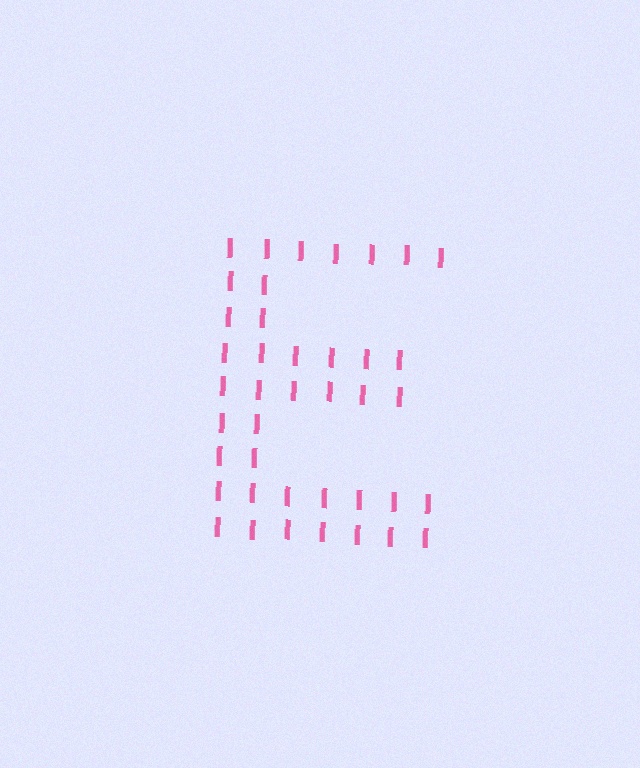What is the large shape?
The large shape is the letter E.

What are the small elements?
The small elements are letter I's.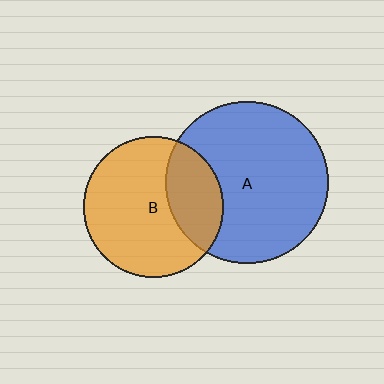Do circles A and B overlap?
Yes.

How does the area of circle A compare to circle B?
Approximately 1.3 times.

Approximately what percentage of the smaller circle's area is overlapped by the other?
Approximately 30%.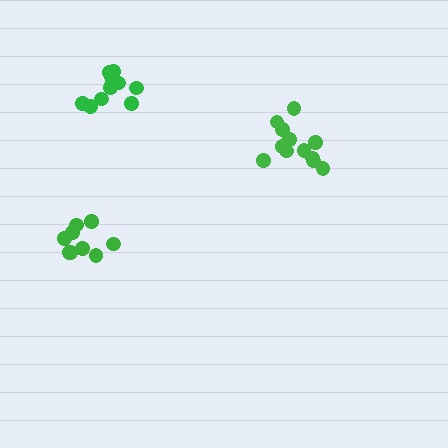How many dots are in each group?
Group 1: 9 dots, Group 2: 12 dots, Group 3: 11 dots (32 total).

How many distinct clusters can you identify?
There are 3 distinct clusters.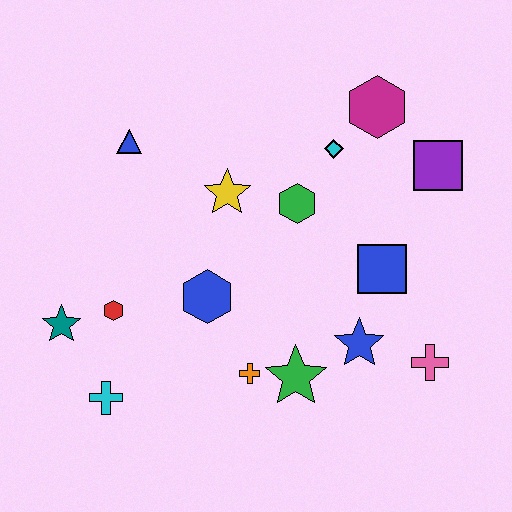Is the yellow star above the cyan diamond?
No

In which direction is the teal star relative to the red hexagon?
The teal star is to the left of the red hexagon.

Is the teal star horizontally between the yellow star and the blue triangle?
No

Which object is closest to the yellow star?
The green hexagon is closest to the yellow star.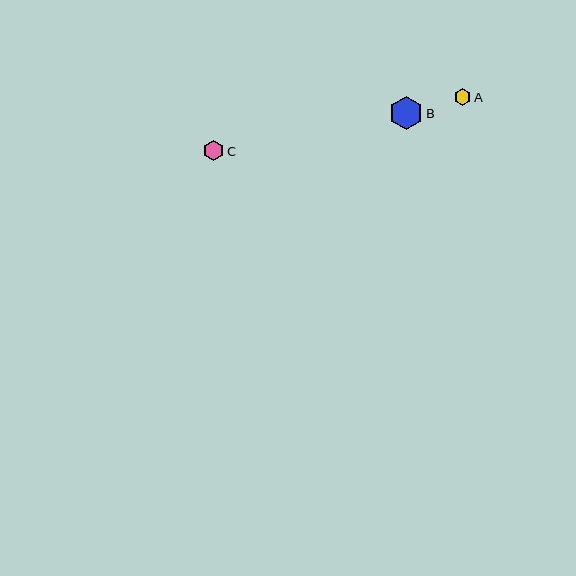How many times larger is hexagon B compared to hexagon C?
Hexagon B is approximately 1.6 times the size of hexagon C.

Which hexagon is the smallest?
Hexagon A is the smallest with a size of approximately 17 pixels.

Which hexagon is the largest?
Hexagon B is the largest with a size of approximately 33 pixels.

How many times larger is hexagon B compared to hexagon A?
Hexagon B is approximately 1.9 times the size of hexagon A.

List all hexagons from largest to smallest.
From largest to smallest: B, C, A.